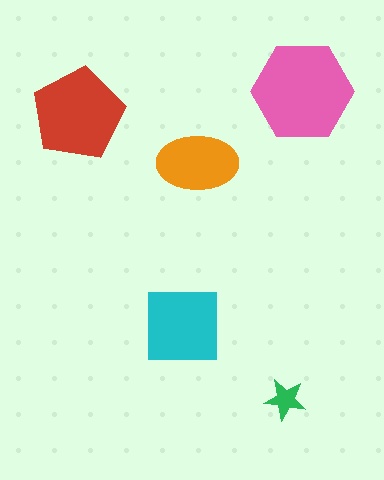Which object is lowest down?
The green star is bottommost.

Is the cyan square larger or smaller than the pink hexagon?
Smaller.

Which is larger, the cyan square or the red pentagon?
The red pentagon.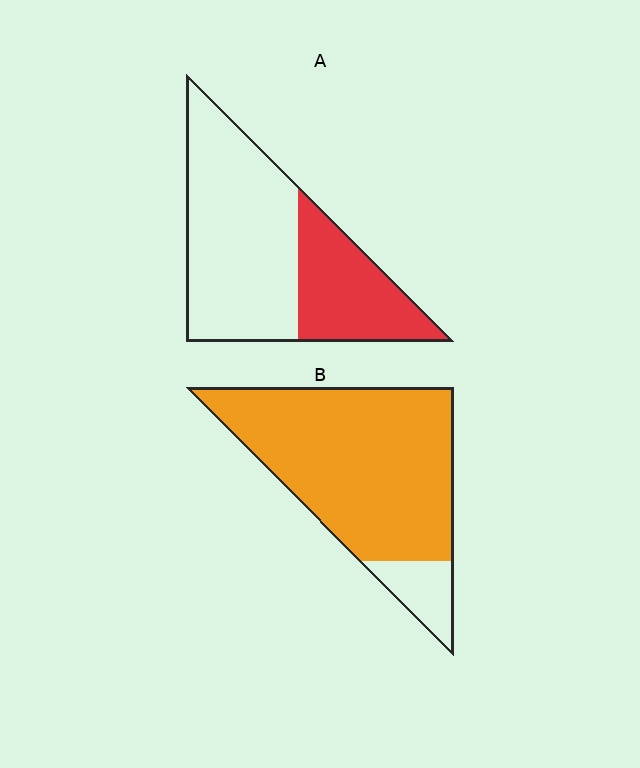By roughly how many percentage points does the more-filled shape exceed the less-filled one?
By roughly 55 percentage points (B over A).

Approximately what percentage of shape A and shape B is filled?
A is approximately 35% and B is approximately 85%.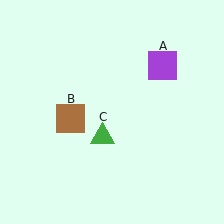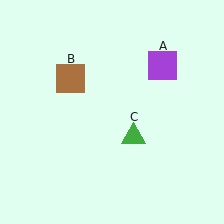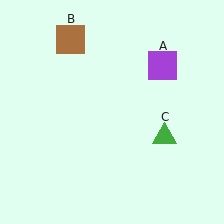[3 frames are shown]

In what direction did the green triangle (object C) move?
The green triangle (object C) moved right.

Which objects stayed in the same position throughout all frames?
Purple square (object A) remained stationary.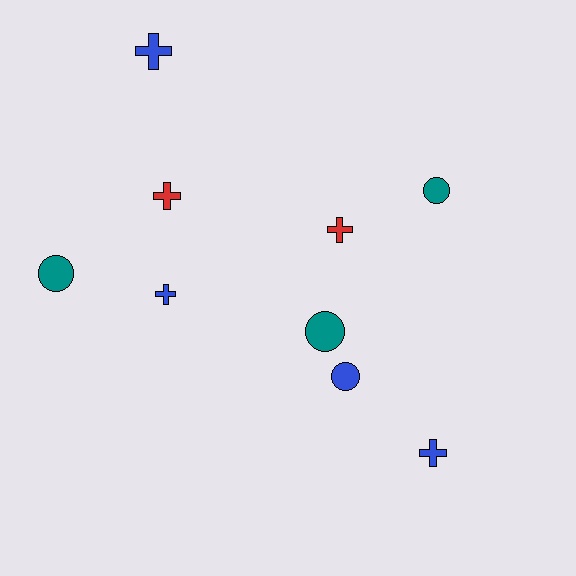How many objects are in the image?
There are 9 objects.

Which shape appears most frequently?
Cross, with 5 objects.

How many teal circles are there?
There are 3 teal circles.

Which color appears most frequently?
Blue, with 4 objects.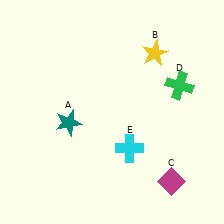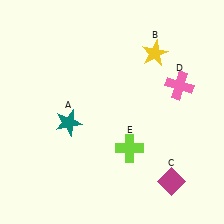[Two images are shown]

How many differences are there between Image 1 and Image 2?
There are 2 differences between the two images.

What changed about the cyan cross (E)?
In Image 1, E is cyan. In Image 2, it changed to lime.